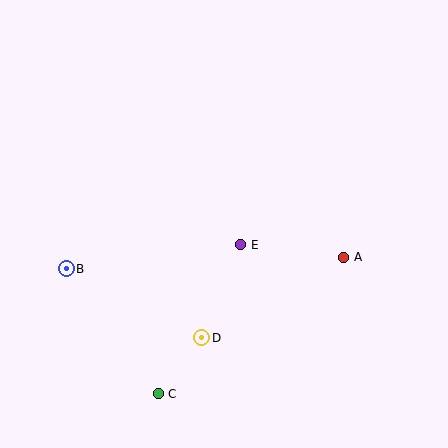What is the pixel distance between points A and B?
The distance between A and B is 278 pixels.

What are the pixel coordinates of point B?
Point B is at (66, 269).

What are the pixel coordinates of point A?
Point A is at (344, 257).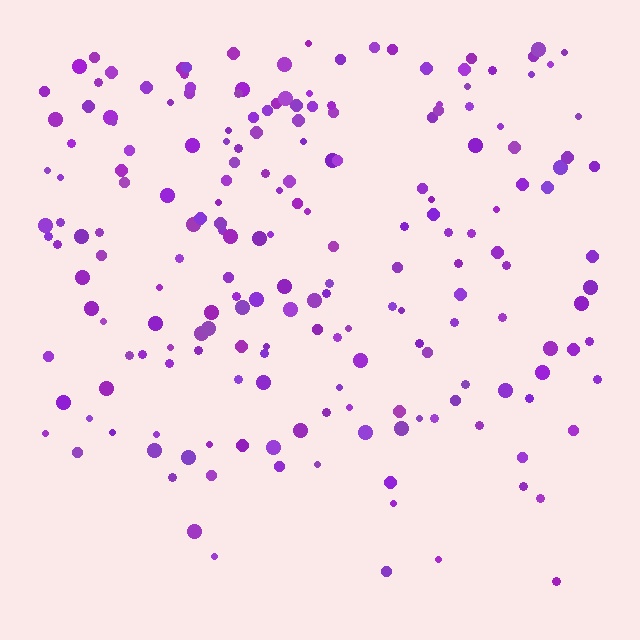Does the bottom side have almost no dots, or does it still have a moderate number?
Still a moderate number, just noticeably fewer than the top.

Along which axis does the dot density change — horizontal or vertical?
Vertical.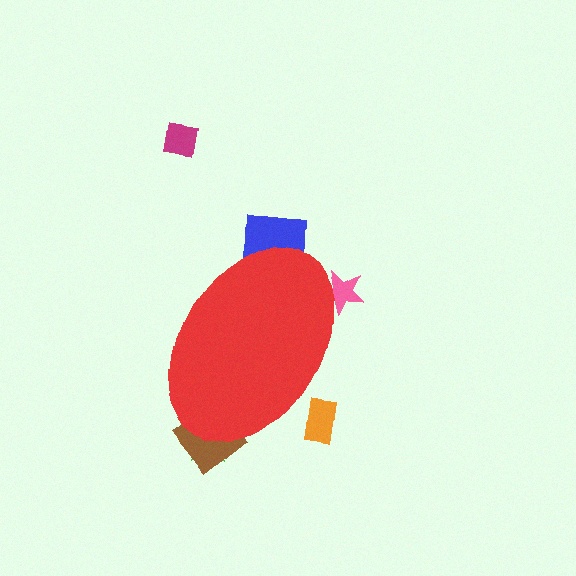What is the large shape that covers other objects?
A red ellipse.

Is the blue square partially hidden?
Yes, the blue square is partially hidden behind the red ellipse.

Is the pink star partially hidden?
Yes, the pink star is partially hidden behind the red ellipse.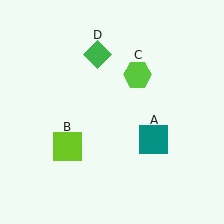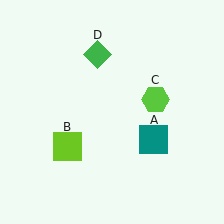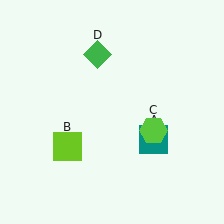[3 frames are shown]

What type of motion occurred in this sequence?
The lime hexagon (object C) rotated clockwise around the center of the scene.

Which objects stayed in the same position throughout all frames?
Teal square (object A) and lime square (object B) and green diamond (object D) remained stationary.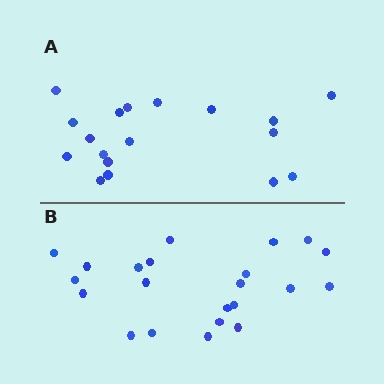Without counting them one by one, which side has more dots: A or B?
Region B (the bottom region) has more dots.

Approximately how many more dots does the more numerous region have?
Region B has about 4 more dots than region A.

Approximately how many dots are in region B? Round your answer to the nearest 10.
About 20 dots. (The exact count is 22, which rounds to 20.)